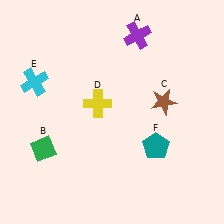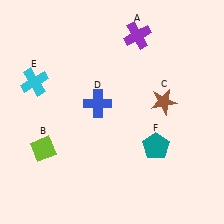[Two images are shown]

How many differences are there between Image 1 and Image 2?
There are 2 differences between the two images.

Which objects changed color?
B changed from green to lime. D changed from yellow to blue.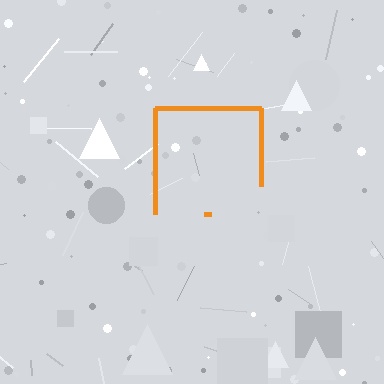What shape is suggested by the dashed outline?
The dashed outline suggests a square.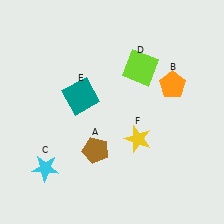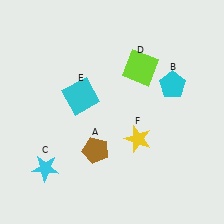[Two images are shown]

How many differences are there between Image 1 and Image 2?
There are 2 differences between the two images.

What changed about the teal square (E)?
In Image 1, E is teal. In Image 2, it changed to cyan.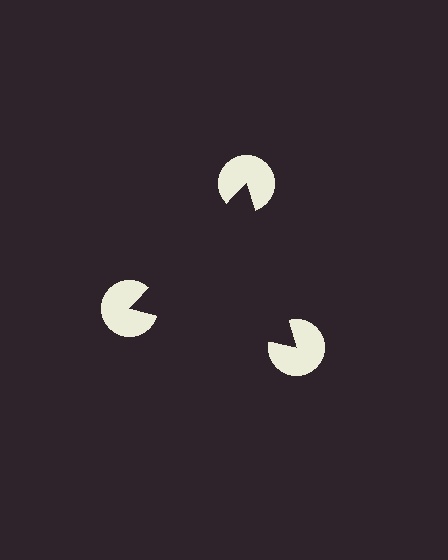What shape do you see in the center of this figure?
An illusory triangle — its edges are inferred from the aligned wedge cuts in the pac-man discs, not physically drawn.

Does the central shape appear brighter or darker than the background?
It typically appears slightly darker than the background, even though no actual brightness change is drawn.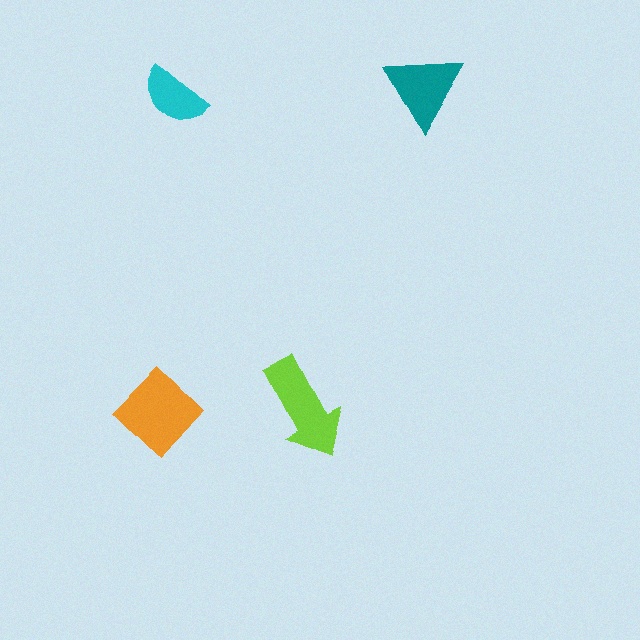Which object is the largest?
The orange diamond.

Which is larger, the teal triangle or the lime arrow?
The lime arrow.